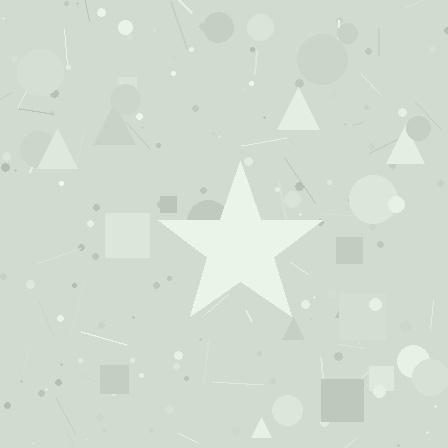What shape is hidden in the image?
A star is hidden in the image.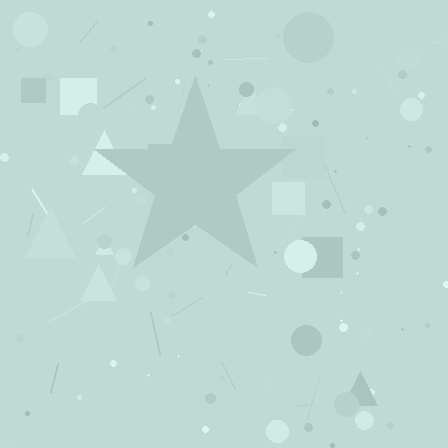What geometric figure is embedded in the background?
A star is embedded in the background.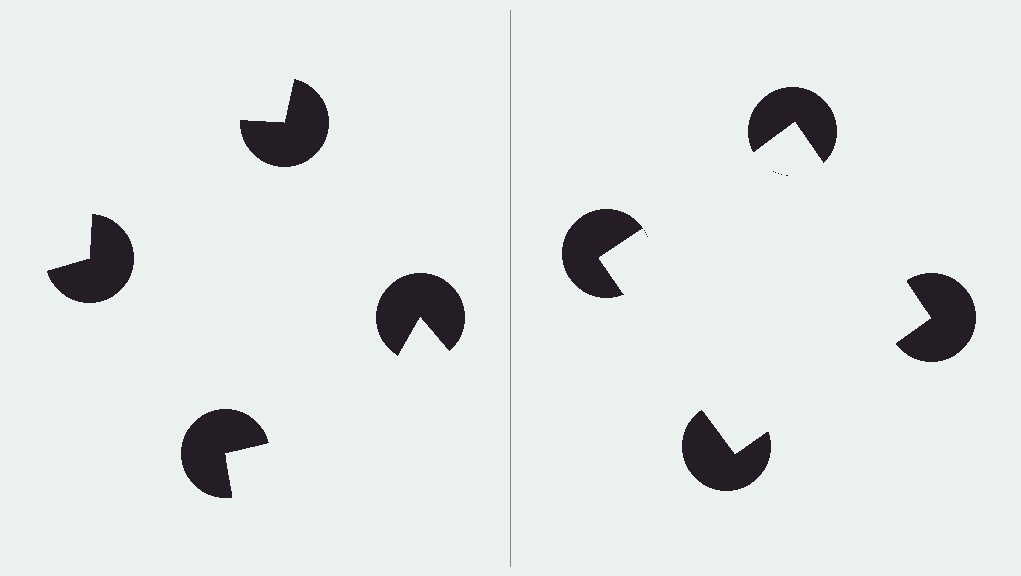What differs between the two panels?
The pac-man discs are positioned identically on both sides; only the wedge orientations differ. On the right they align to a square; on the left they are misaligned.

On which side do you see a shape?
An illusory square appears on the right side. On the left side the wedge cuts are rotated, so no coherent shape forms.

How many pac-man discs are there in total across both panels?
8 — 4 on each side.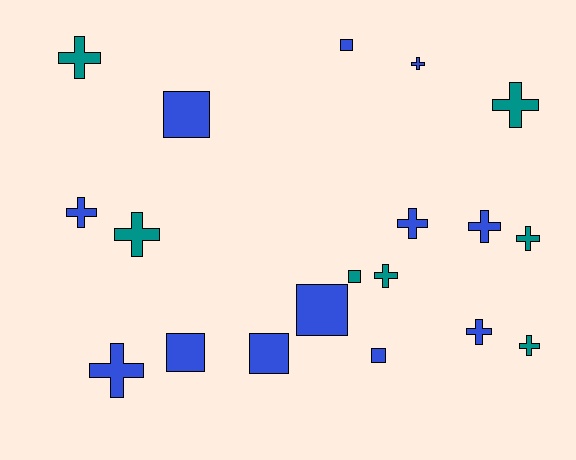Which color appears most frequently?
Blue, with 12 objects.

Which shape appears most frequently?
Cross, with 12 objects.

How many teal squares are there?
There is 1 teal square.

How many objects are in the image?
There are 19 objects.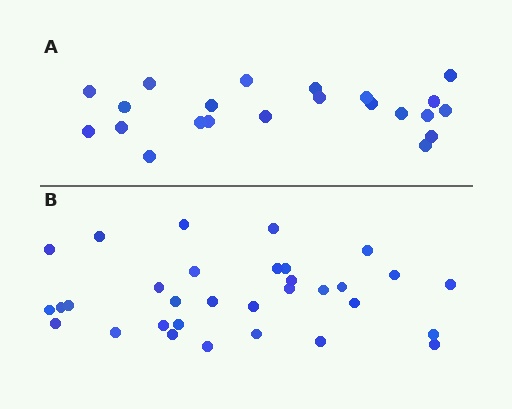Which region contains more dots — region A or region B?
Region B (the bottom region) has more dots.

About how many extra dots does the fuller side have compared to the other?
Region B has roughly 10 or so more dots than region A.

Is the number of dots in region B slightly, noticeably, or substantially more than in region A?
Region B has substantially more. The ratio is roughly 1.5 to 1.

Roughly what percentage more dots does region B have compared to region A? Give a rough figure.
About 45% more.